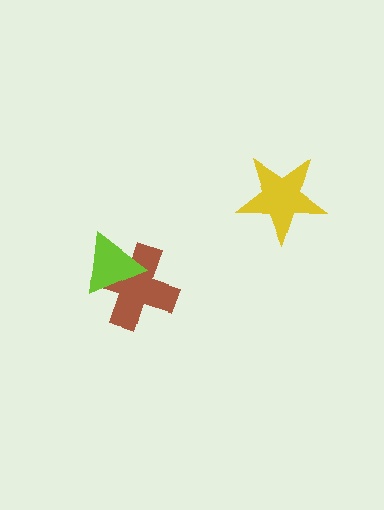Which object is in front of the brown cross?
The lime triangle is in front of the brown cross.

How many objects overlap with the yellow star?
0 objects overlap with the yellow star.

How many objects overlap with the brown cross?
1 object overlaps with the brown cross.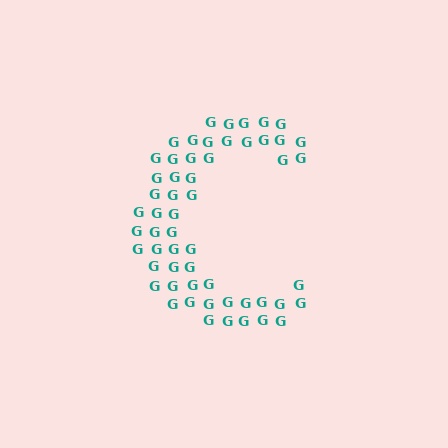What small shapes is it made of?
It is made of small letter G's.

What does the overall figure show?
The overall figure shows the letter C.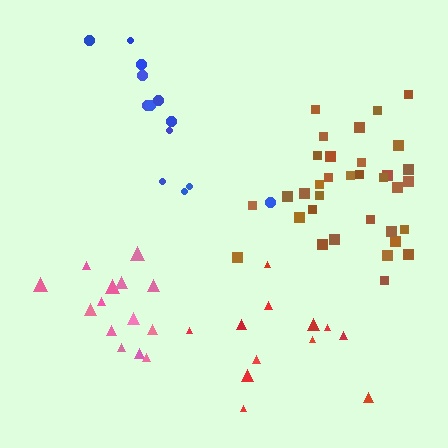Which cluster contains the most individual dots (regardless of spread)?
Brown (34).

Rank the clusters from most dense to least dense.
pink, brown, blue, red.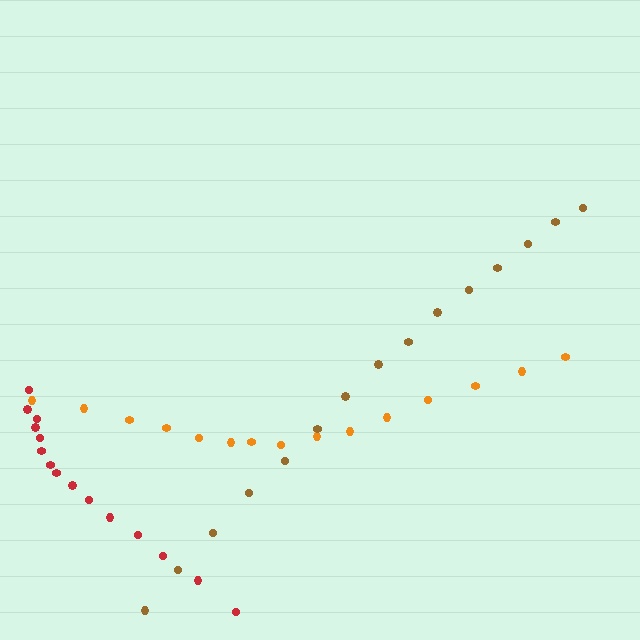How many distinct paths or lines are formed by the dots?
There are 3 distinct paths.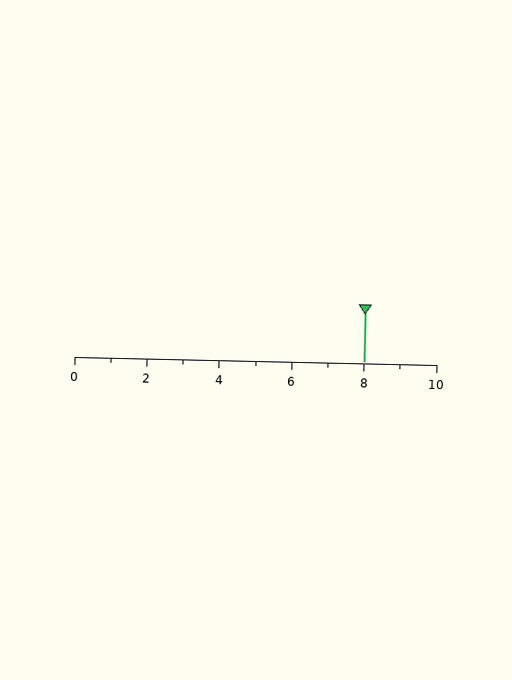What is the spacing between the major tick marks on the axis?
The major ticks are spaced 2 apart.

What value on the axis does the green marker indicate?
The marker indicates approximately 8.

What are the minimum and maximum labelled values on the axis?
The axis runs from 0 to 10.